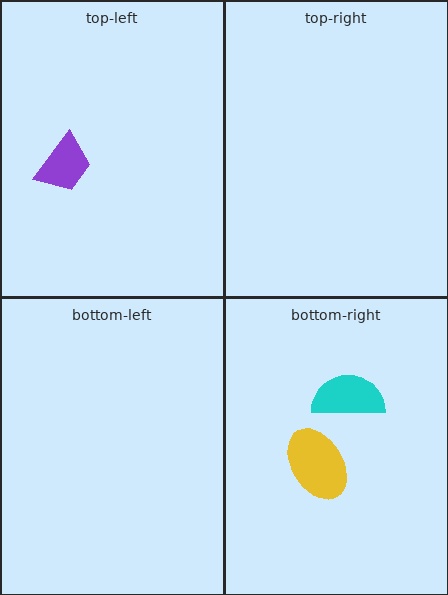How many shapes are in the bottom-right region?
2.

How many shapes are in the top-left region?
1.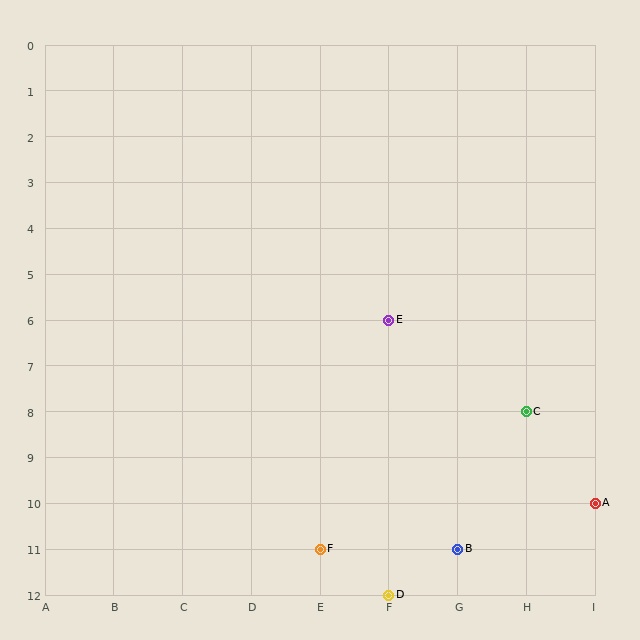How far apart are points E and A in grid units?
Points E and A are 3 columns and 4 rows apart (about 5.0 grid units diagonally).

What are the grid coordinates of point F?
Point F is at grid coordinates (E, 11).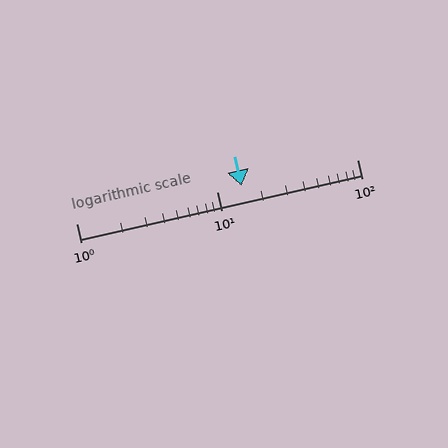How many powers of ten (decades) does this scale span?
The scale spans 2 decades, from 1 to 100.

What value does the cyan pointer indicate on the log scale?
The pointer indicates approximately 15.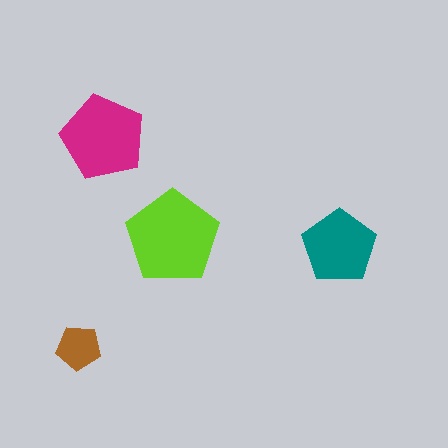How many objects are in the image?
There are 4 objects in the image.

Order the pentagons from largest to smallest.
the lime one, the magenta one, the teal one, the brown one.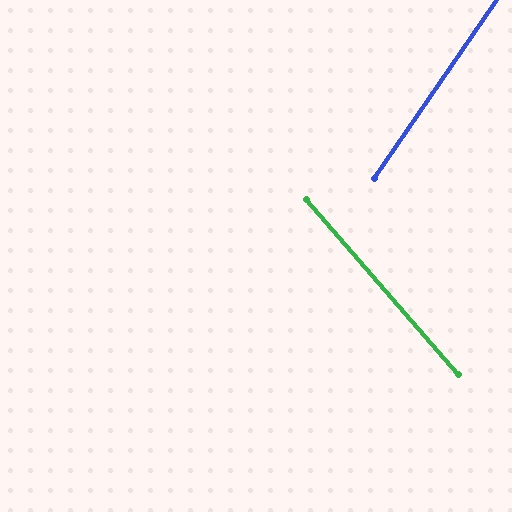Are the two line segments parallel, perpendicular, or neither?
Neither parallel nor perpendicular — they differ by about 76°.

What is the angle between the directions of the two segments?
Approximately 76 degrees.